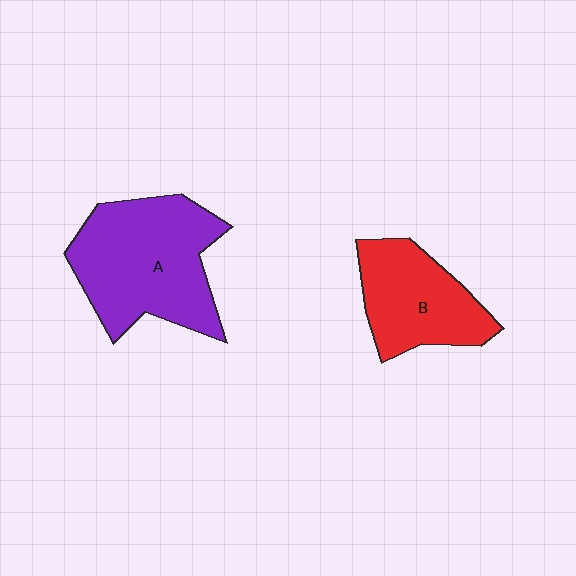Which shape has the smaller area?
Shape B (red).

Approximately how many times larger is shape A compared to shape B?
Approximately 1.5 times.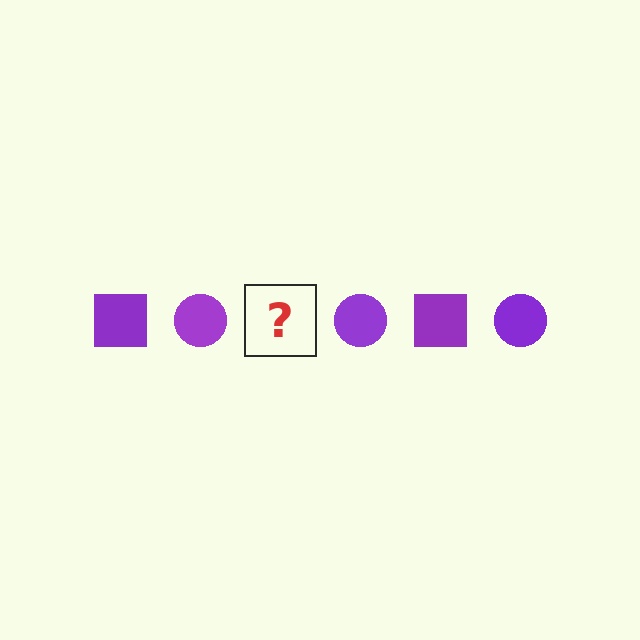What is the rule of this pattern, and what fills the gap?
The rule is that the pattern cycles through square, circle shapes in purple. The gap should be filled with a purple square.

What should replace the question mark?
The question mark should be replaced with a purple square.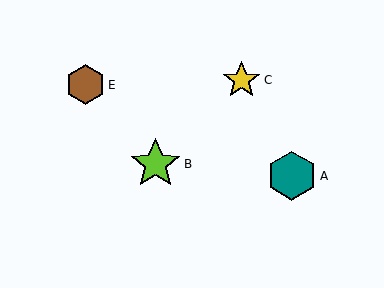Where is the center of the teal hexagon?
The center of the teal hexagon is at (292, 176).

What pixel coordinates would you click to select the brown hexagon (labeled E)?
Click at (85, 85) to select the brown hexagon E.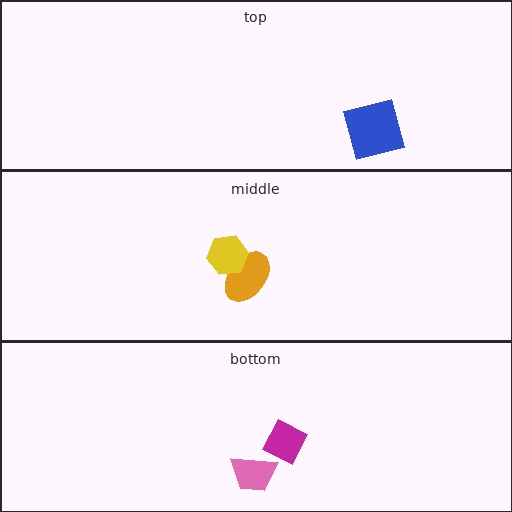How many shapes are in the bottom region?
2.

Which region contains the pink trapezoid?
The bottom region.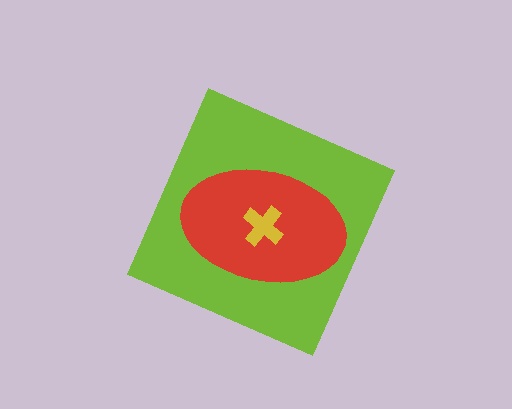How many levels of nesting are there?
3.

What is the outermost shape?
The lime diamond.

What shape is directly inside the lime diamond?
The red ellipse.